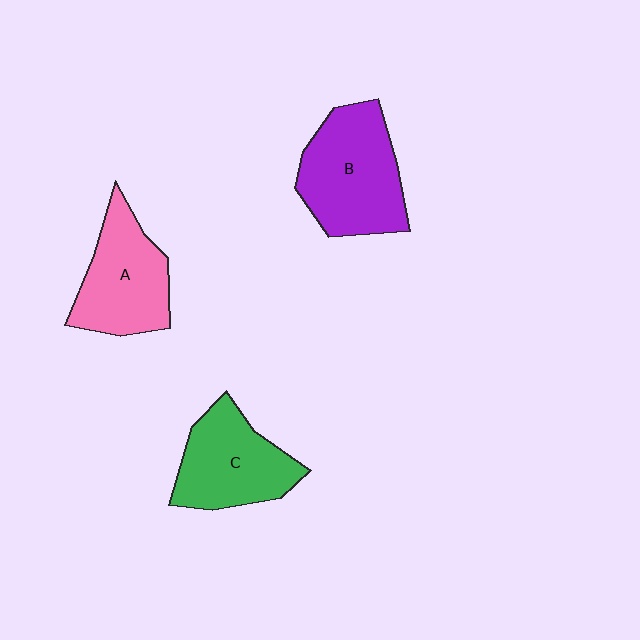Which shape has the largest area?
Shape B (purple).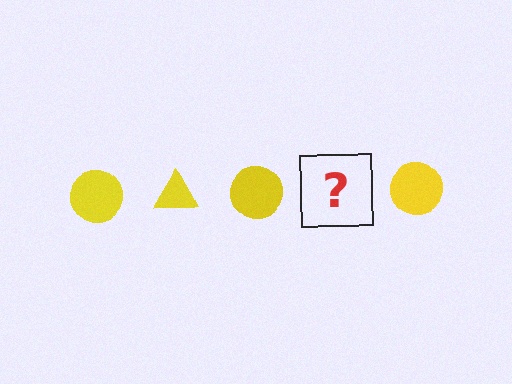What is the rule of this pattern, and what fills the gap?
The rule is that the pattern cycles through circle, triangle shapes in yellow. The gap should be filled with a yellow triangle.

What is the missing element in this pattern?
The missing element is a yellow triangle.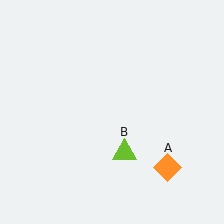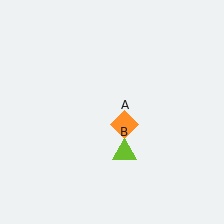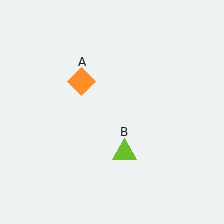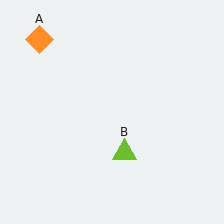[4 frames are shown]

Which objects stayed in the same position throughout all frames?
Lime triangle (object B) remained stationary.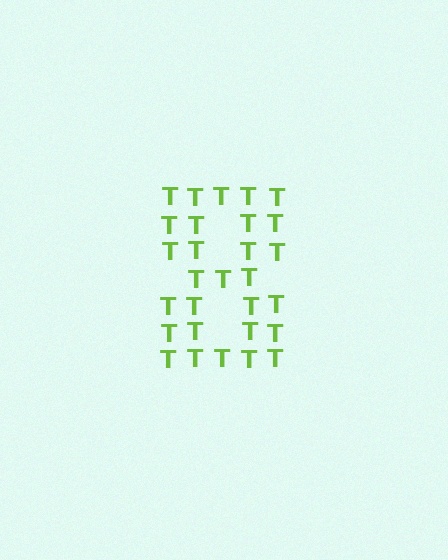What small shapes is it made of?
It is made of small letter T's.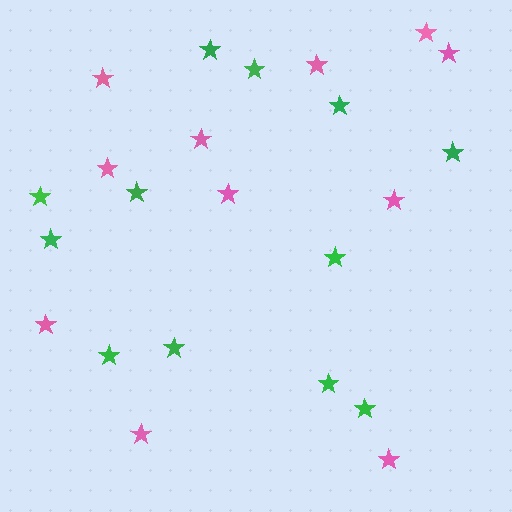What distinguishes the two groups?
There are 2 groups: one group of green stars (12) and one group of pink stars (11).